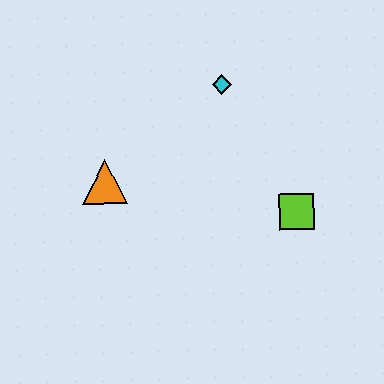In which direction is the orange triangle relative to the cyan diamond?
The orange triangle is to the left of the cyan diamond.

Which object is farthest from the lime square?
The orange triangle is farthest from the lime square.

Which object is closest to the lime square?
The cyan diamond is closest to the lime square.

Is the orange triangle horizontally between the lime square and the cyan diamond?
No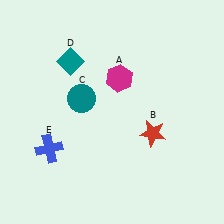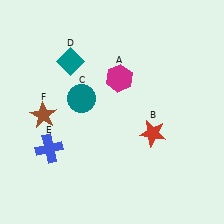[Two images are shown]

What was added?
A brown star (F) was added in Image 2.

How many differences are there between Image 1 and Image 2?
There is 1 difference between the two images.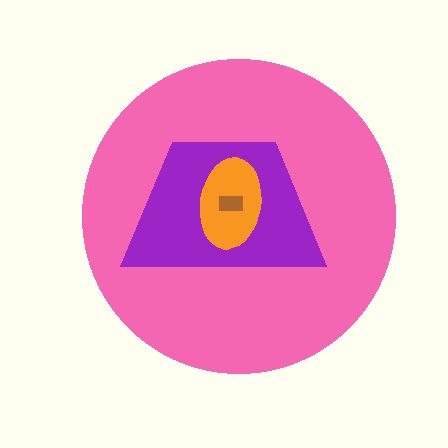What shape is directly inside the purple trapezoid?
The orange ellipse.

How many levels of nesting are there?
4.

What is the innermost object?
The brown rectangle.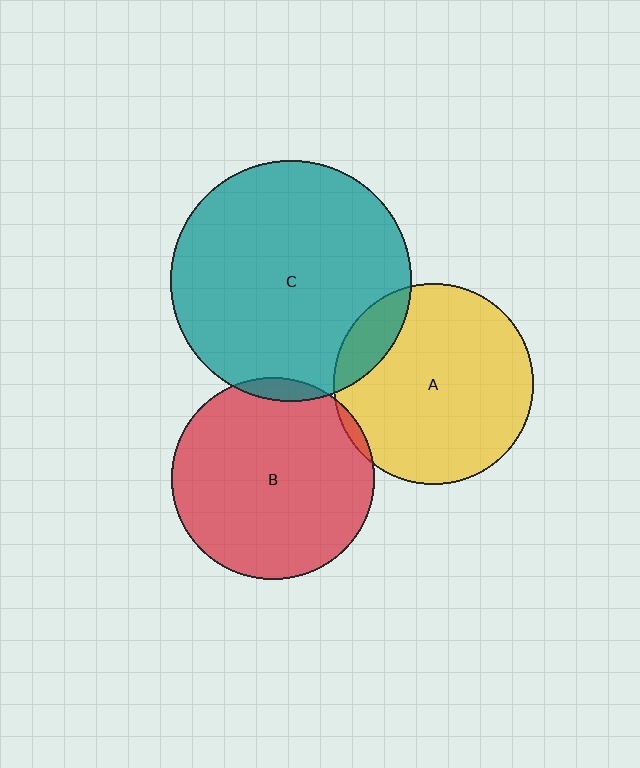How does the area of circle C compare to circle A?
Approximately 1.4 times.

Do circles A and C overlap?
Yes.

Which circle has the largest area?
Circle C (teal).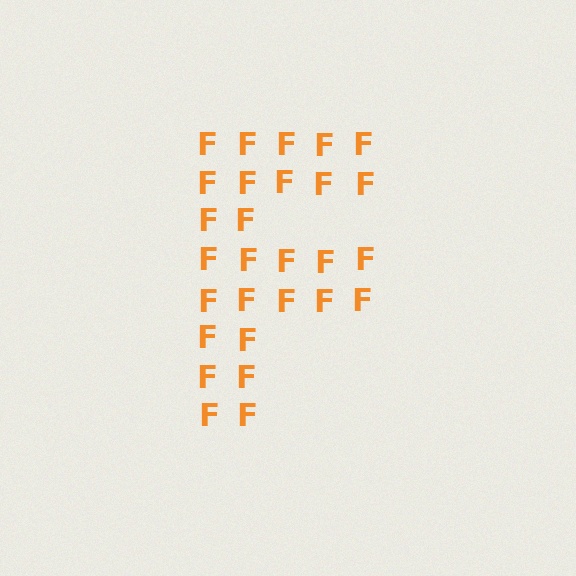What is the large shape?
The large shape is the letter F.